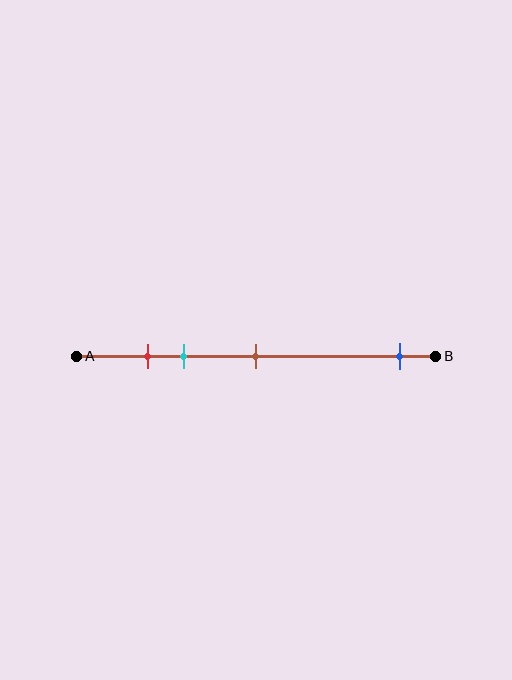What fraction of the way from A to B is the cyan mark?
The cyan mark is approximately 30% (0.3) of the way from A to B.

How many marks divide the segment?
There are 4 marks dividing the segment.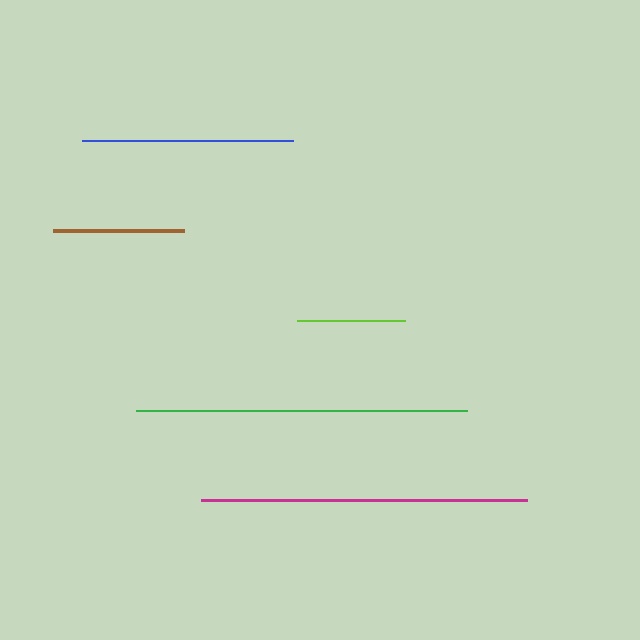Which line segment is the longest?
The green line is the longest at approximately 331 pixels.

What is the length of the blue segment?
The blue segment is approximately 211 pixels long.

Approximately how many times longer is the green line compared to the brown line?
The green line is approximately 2.5 times the length of the brown line.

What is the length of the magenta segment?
The magenta segment is approximately 327 pixels long.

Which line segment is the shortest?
The lime line is the shortest at approximately 108 pixels.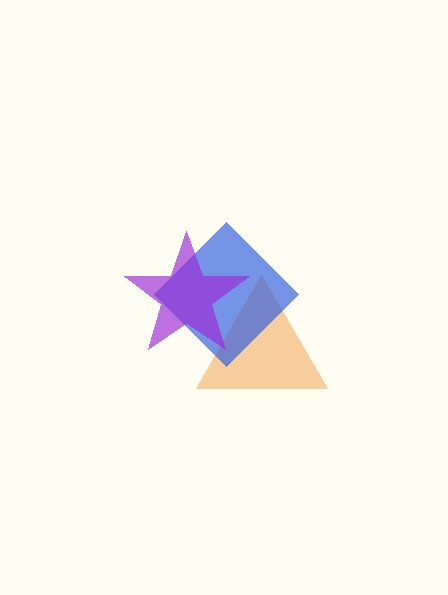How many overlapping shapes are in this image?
There are 3 overlapping shapes in the image.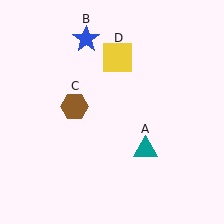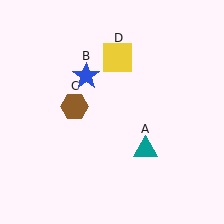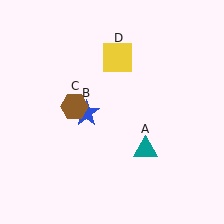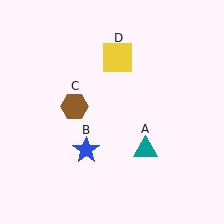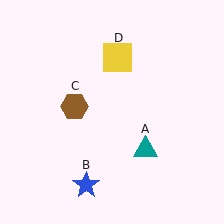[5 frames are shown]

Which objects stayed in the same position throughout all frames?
Teal triangle (object A) and brown hexagon (object C) and yellow square (object D) remained stationary.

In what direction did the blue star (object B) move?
The blue star (object B) moved down.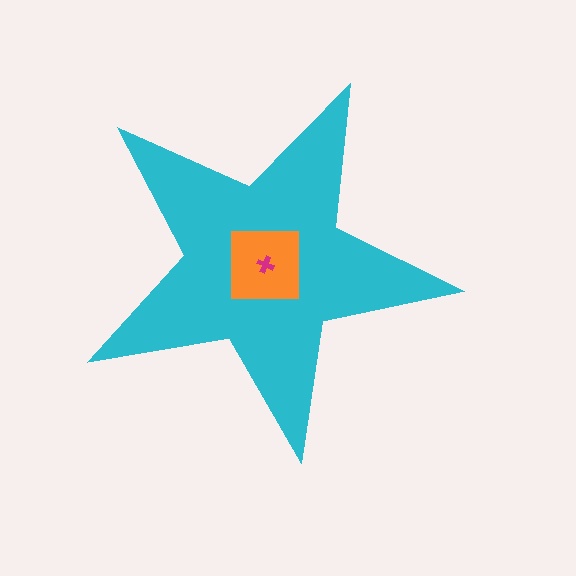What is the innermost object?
The magenta cross.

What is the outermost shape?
The cyan star.